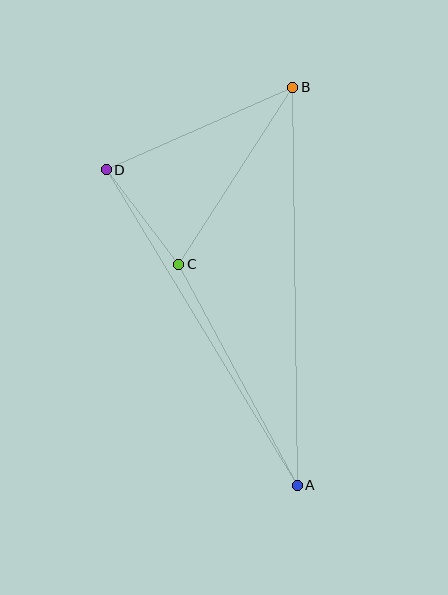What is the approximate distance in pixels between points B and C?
The distance between B and C is approximately 210 pixels.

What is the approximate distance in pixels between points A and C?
The distance between A and C is approximately 251 pixels.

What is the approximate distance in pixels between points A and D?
The distance between A and D is approximately 369 pixels.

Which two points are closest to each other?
Points C and D are closest to each other.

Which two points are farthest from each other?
Points A and B are farthest from each other.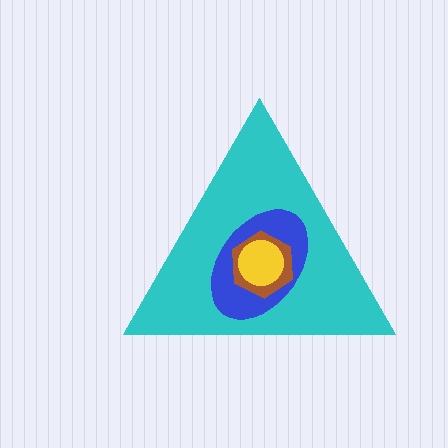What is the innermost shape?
The yellow circle.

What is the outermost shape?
The cyan triangle.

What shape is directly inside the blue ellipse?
The brown hexagon.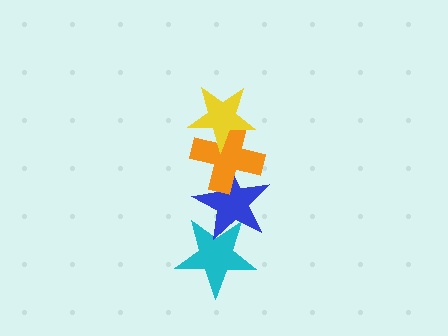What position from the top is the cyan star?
The cyan star is 4th from the top.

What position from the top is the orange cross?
The orange cross is 2nd from the top.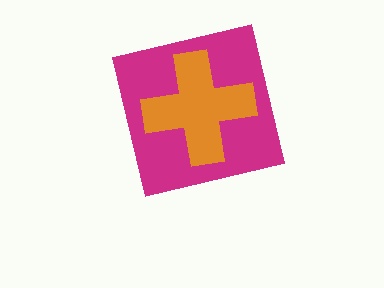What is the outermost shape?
The magenta square.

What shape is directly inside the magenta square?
The orange cross.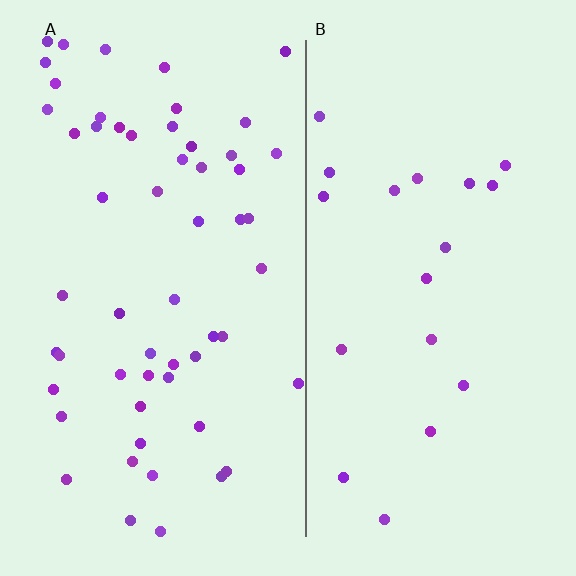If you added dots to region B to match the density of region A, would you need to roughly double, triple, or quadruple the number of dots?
Approximately triple.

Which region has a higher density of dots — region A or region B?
A (the left).